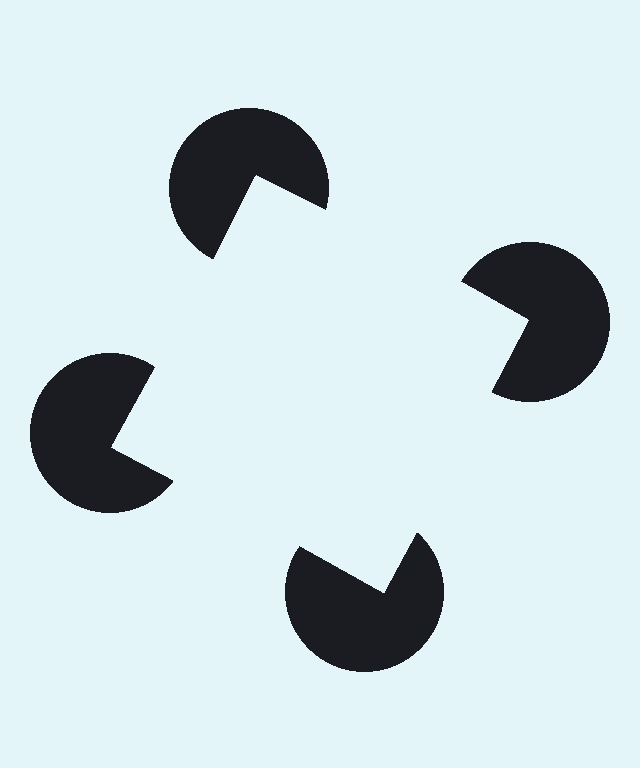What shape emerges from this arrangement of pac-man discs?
An illusory square — its edges are inferred from the aligned wedge cuts in the pac-man discs, not physically drawn.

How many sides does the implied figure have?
4 sides.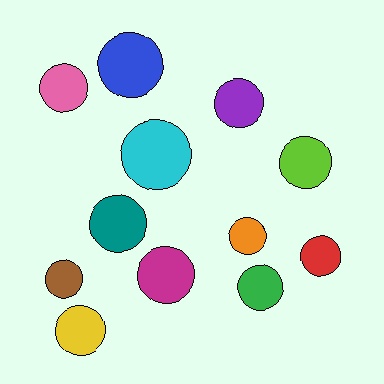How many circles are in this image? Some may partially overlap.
There are 12 circles.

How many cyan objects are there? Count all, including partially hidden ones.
There is 1 cyan object.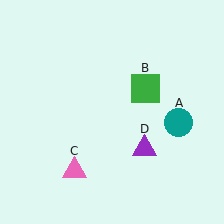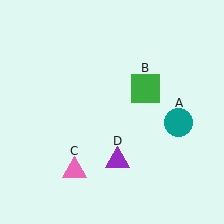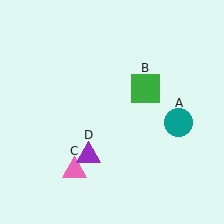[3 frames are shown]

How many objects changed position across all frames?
1 object changed position: purple triangle (object D).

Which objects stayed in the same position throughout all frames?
Teal circle (object A) and green square (object B) and pink triangle (object C) remained stationary.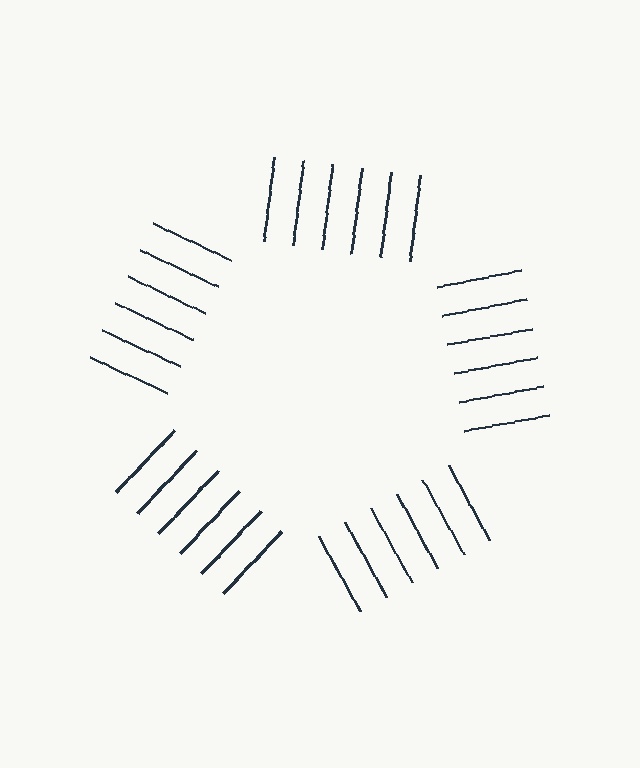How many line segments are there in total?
30 — 6 along each of the 5 edges.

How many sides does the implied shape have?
5 sides — the line-ends trace a pentagon.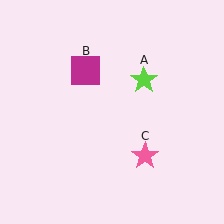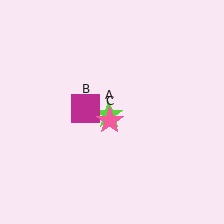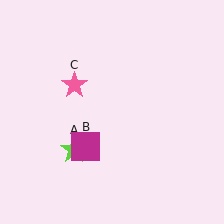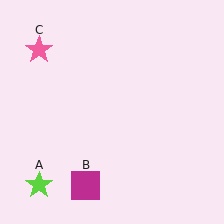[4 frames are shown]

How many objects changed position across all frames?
3 objects changed position: lime star (object A), magenta square (object B), pink star (object C).